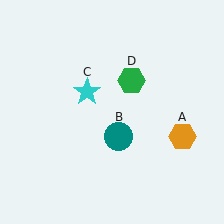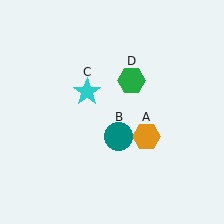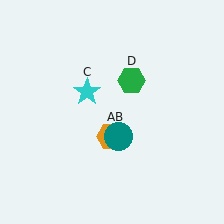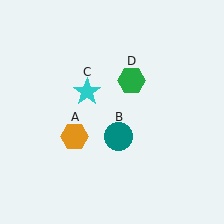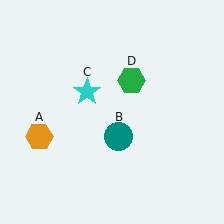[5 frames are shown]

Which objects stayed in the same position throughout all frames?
Teal circle (object B) and cyan star (object C) and green hexagon (object D) remained stationary.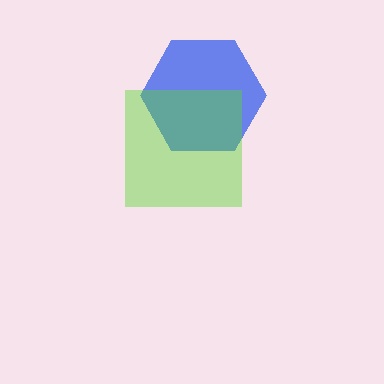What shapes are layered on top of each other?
The layered shapes are: a blue hexagon, a lime square.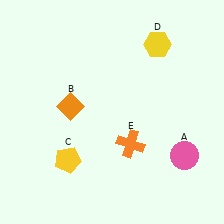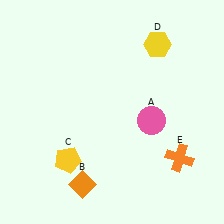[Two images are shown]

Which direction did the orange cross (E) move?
The orange cross (E) moved right.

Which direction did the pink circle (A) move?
The pink circle (A) moved up.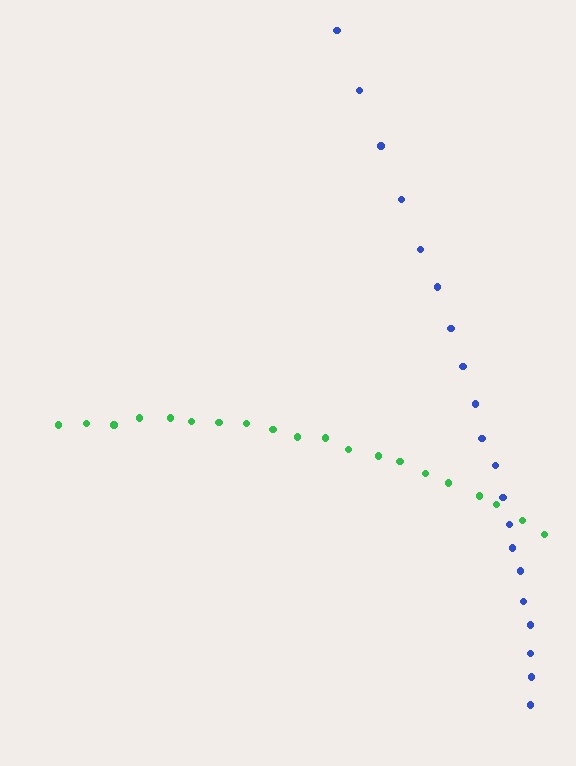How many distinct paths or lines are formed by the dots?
There are 2 distinct paths.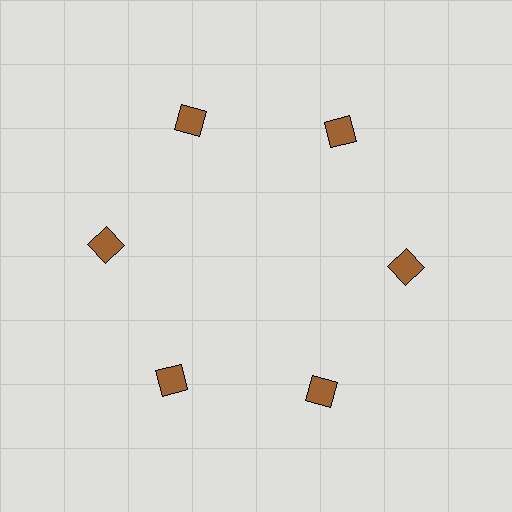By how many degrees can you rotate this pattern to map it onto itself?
The pattern maps onto itself every 60 degrees of rotation.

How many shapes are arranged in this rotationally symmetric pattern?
There are 6 shapes, arranged in 6 groups of 1.